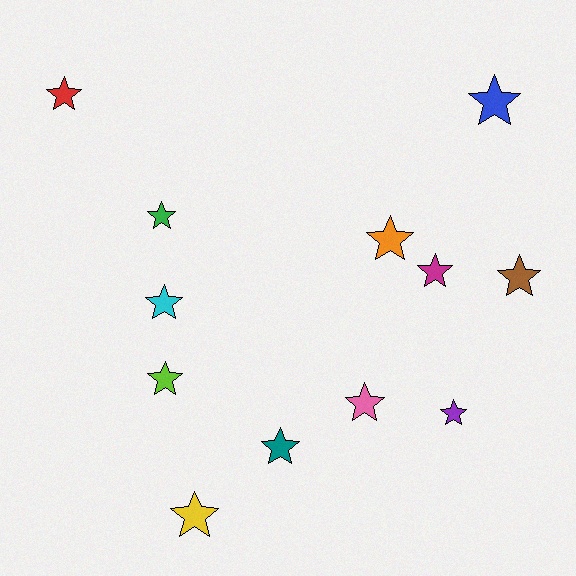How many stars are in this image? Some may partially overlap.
There are 12 stars.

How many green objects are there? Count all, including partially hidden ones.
There is 1 green object.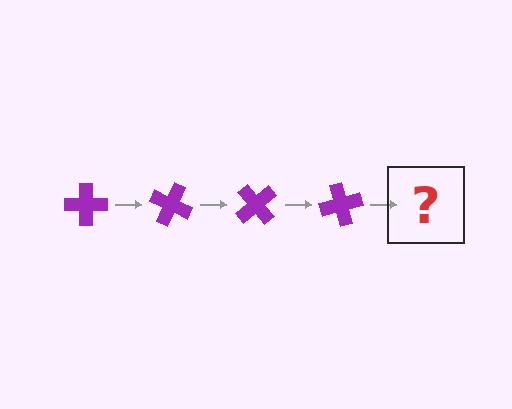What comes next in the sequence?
The next element should be a purple cross rotated 100 degrees.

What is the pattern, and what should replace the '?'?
The pattern is that the cross rotates 25 degrees each step. The '?' should be a purple cross rotated 100 degrees.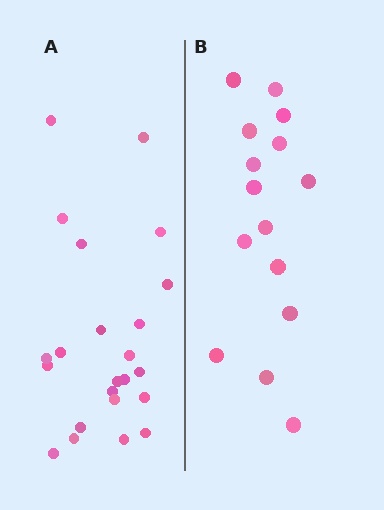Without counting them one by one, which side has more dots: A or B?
Region A (the left region) has more dots.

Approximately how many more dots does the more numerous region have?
Region A has roughly 8 or so more dots than region B.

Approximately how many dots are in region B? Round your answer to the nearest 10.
About 20 dots. (The exact count is 15, which rounds to 20.)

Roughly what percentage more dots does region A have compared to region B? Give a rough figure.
About 55% more.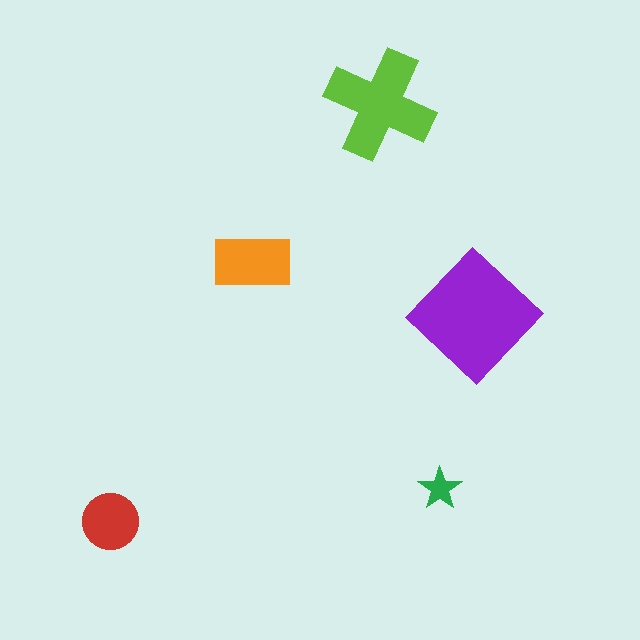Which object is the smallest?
The green star.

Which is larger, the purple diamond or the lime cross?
The purple diamond.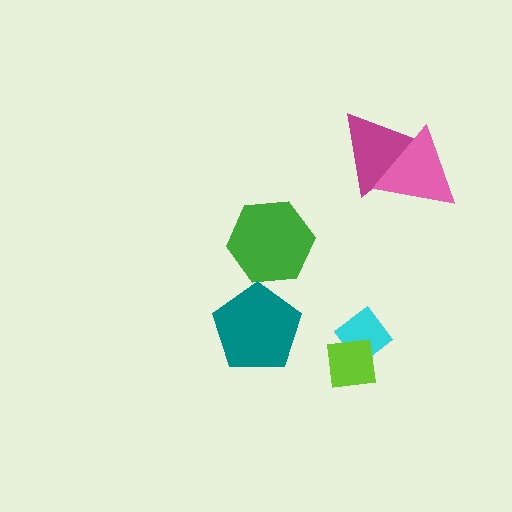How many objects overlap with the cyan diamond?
1 object overlaps with the cyan diamond.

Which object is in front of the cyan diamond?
The lime square is in front of the cyan diamond.